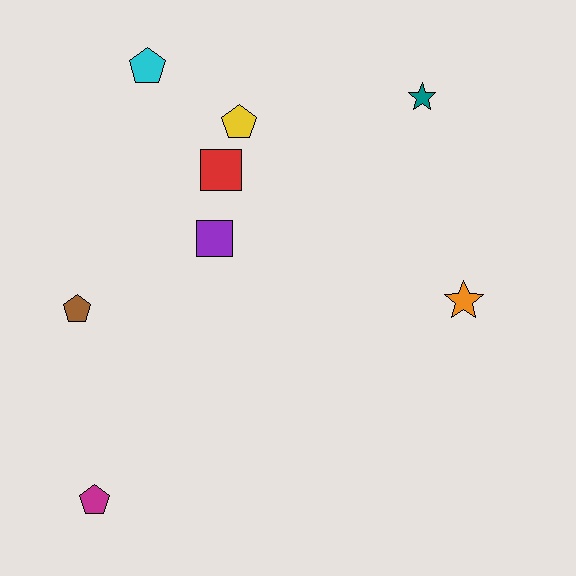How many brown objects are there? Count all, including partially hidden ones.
There is 1 brown object.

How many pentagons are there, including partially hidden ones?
There are 4 pentagons.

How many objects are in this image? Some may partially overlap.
There are 8 objects.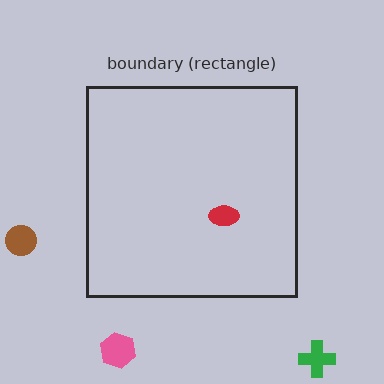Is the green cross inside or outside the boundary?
Outside.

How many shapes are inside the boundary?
1 inside, 3 outside.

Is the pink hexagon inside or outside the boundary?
Outside.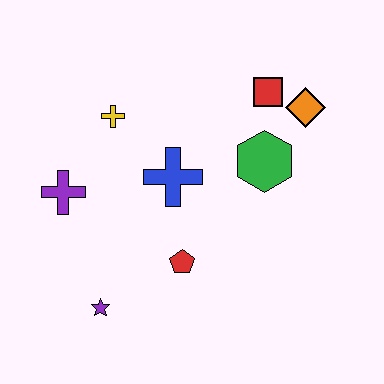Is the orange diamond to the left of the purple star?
No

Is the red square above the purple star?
Yes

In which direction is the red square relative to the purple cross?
The red square is to the right of the purple cross.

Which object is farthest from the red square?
The purple star is farthest from the red square.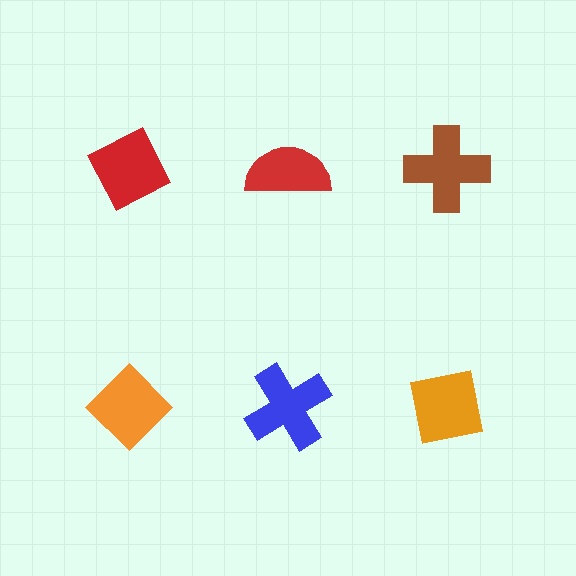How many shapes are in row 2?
3 shapes.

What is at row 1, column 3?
A brown cross.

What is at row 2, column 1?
An orange diamond.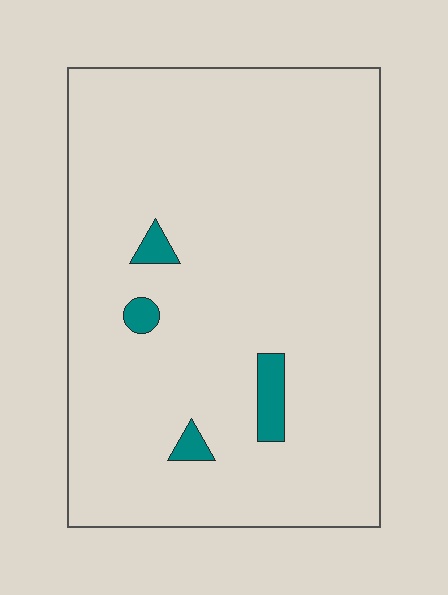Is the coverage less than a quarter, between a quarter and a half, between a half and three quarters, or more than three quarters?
Less than a quarter.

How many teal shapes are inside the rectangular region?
4.